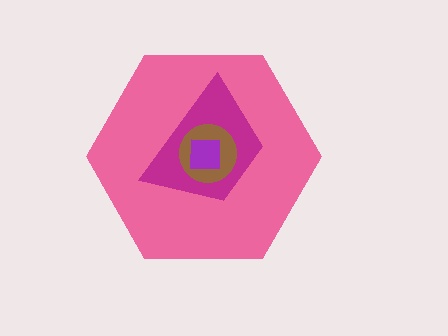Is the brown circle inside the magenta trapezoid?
Yes.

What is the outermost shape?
The pink hexagon.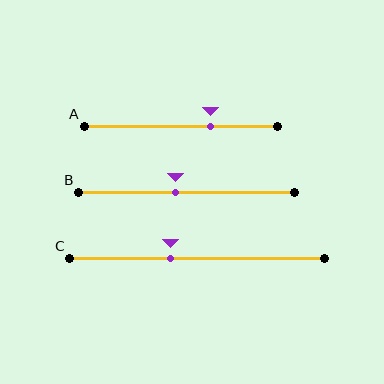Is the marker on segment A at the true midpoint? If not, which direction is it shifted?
No, the marker on segment A is shifted to the right by about 15% of the segment length.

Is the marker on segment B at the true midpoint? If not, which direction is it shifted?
No, the marker on segment B is shifted to the left by about 5% of the segment length.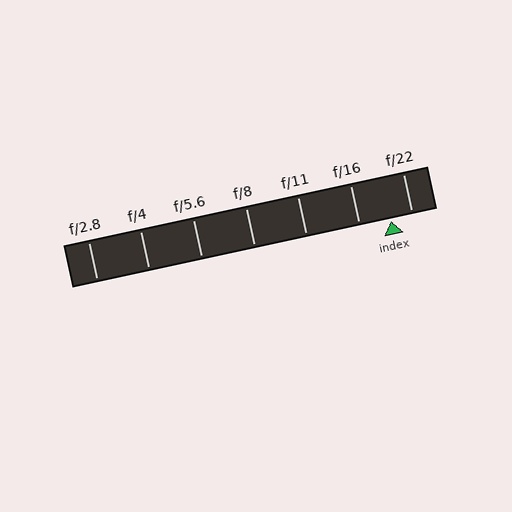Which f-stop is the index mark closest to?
The index mark is closest to f/22.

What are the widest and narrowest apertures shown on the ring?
The widest aperture shown is f/2.8 and the narrowest is f/22.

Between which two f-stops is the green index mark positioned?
The index mark is between f/16 and f/22.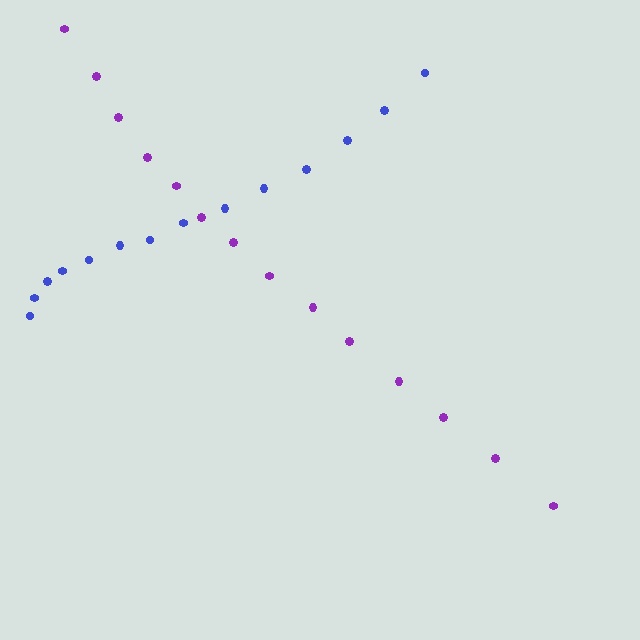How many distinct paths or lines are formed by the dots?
There are 2 distinct paths.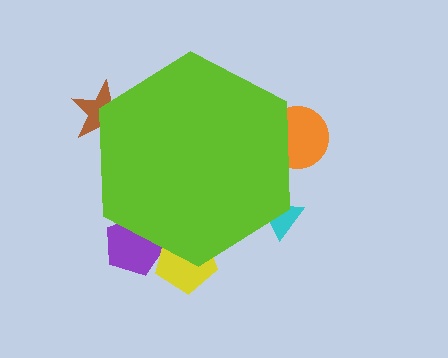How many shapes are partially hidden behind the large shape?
5 shapes are partially hidden.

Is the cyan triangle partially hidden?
Yes, the cyan triangle is partially hidden behind the lime hexagon.